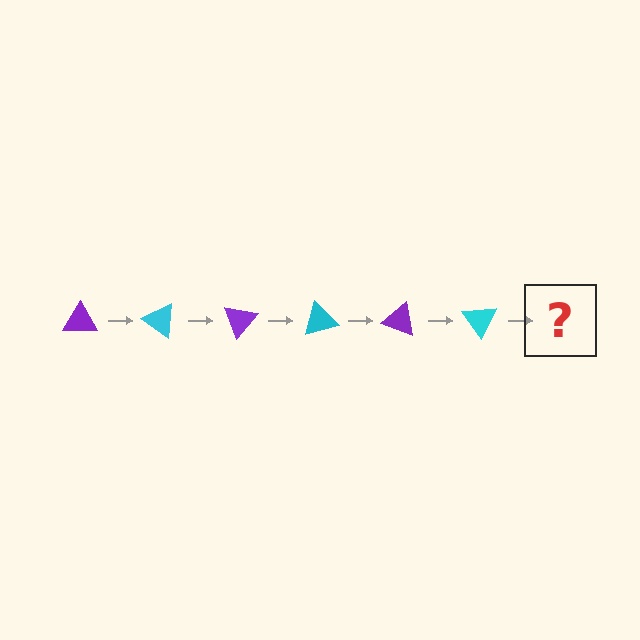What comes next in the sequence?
The next element should be a purple triangle, rotated 210 degrees from the start.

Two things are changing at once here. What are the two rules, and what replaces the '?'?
The two rules are that it rotates 35 degrees each step and the color cycles through purple and cyan. The '?' should be a purple triangle, rotated 210 degrees from the start.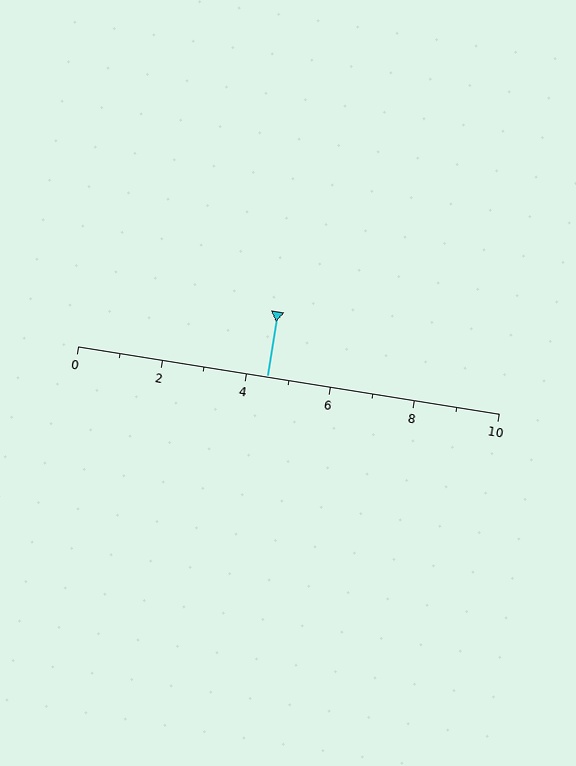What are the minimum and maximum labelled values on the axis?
The axis runs from 0 to 10.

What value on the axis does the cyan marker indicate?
The marker indicates approximately 4.5.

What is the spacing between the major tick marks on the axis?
The major ticks are spaced 2 apart.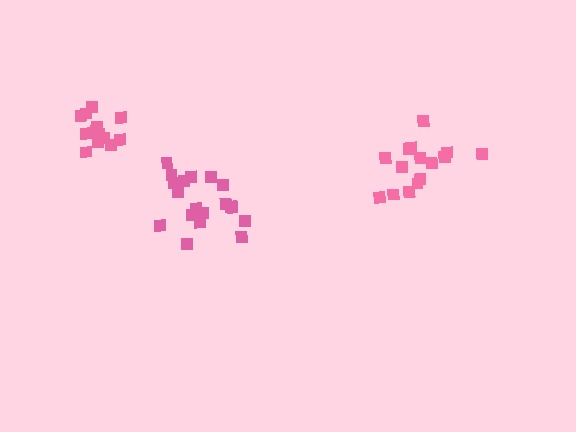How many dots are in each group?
Group 1: 19 dots, Group 2: 15 dots, Group 3: 13 dots (47 total).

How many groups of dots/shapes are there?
There are 3 groups.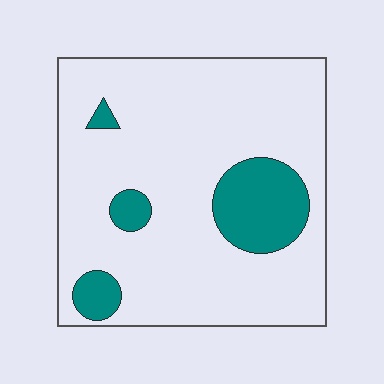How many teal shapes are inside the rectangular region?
4.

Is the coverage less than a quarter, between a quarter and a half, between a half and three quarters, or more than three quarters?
Less than a quarter.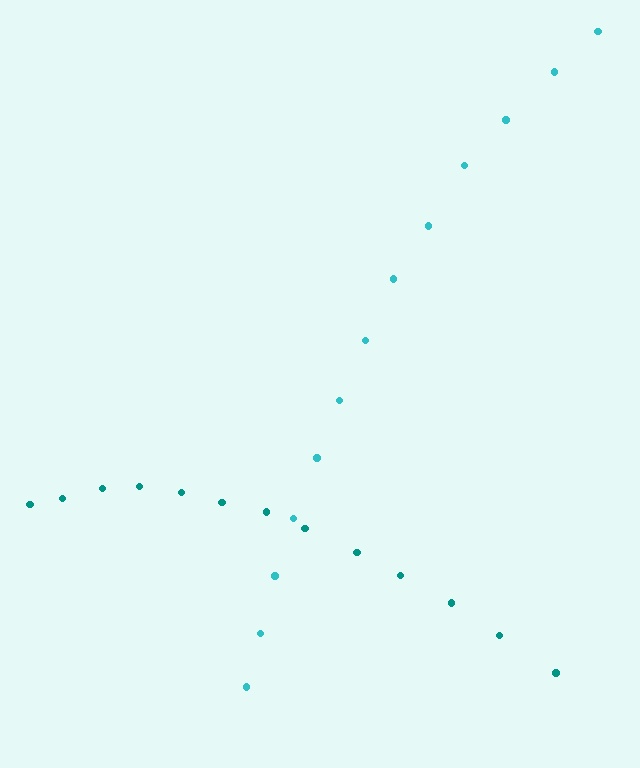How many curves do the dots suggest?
There are 2 distinct paths.